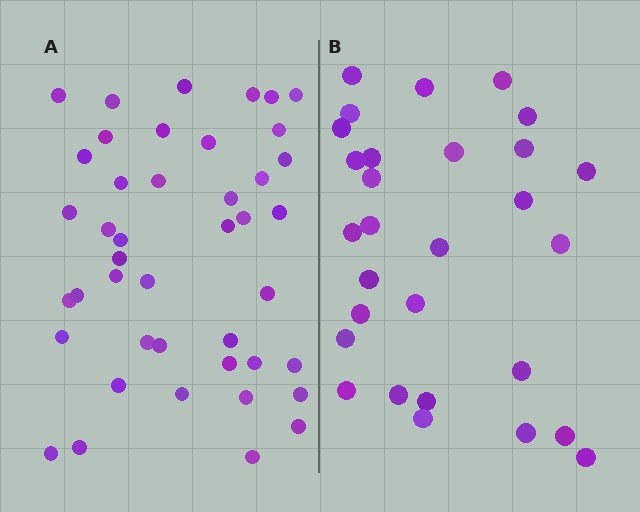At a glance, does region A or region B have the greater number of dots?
Region A (the left region) has more dots.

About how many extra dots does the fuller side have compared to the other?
Region A has approximately 15 more dots than region B.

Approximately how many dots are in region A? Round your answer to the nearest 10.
About 40 dots. (The exact count is 43, which rounds to 40.)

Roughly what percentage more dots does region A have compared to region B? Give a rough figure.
About 50% more.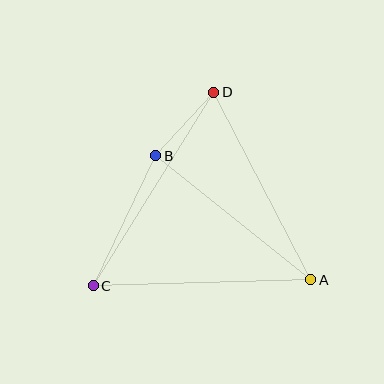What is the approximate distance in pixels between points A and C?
The distance between A and C is approximately 217 pixels.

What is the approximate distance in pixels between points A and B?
The distance between A and B is approximately 199 pixels.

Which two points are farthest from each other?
Points C and D are farthest from each other.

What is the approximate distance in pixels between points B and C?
The distance between B and C is approximately 144 pixels.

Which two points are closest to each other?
Points B and D are closest to each other.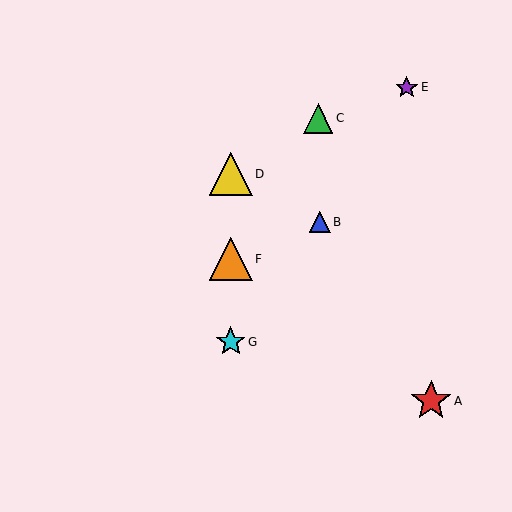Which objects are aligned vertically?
Objects D, F, G are aligned vertically.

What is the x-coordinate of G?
Object G is at x≈231.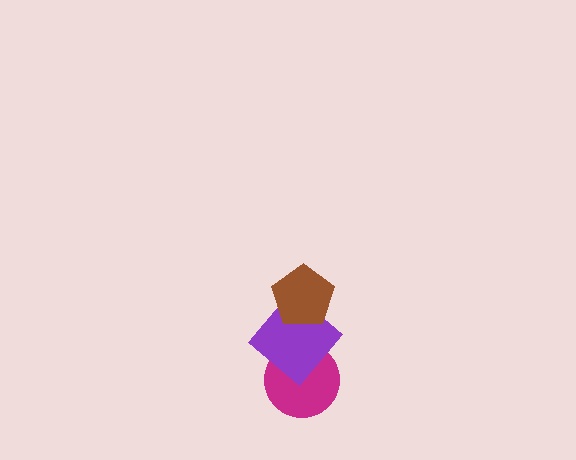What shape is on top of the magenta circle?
The purple diamond is on top of the magenta circle.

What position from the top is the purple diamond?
The purple diamond is 2nd from the top.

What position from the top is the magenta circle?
The magenta circle is 3rd from the top.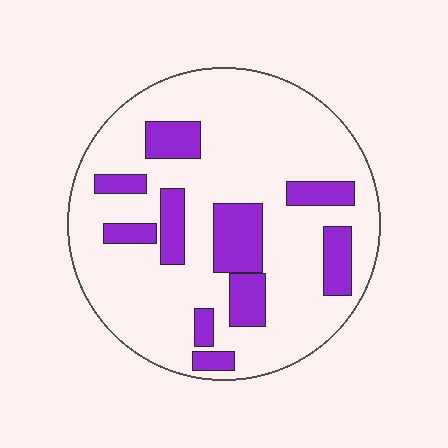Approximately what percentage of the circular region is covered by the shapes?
Approximately 20%.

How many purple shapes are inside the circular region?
10.